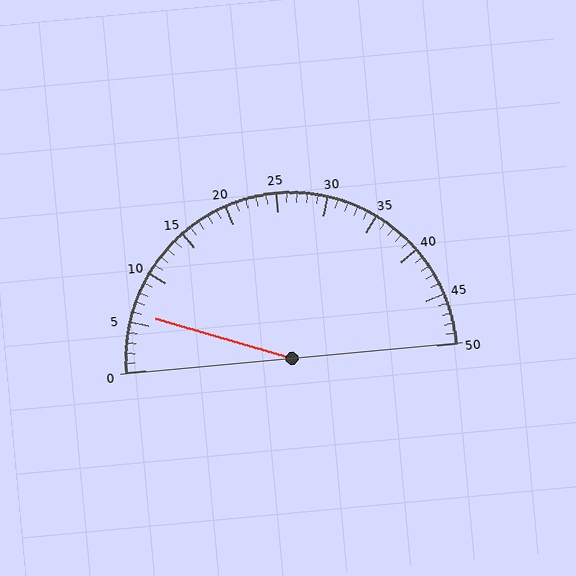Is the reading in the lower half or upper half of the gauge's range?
The reading is in the lower half of the range (0 to 50).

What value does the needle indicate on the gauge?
The needle indicates approximately 6.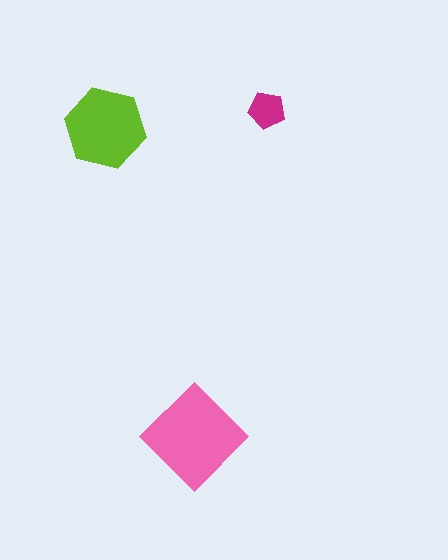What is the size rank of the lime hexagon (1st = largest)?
2nd.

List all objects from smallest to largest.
The magenta pentagon, the lime hexagon, the pink diamond.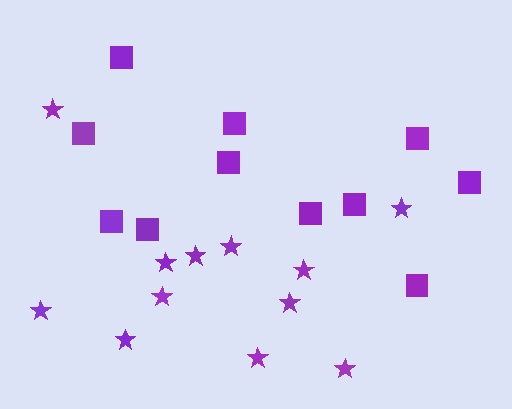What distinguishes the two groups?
There are 2 groups: one group of squares (11) and one group of stars (12).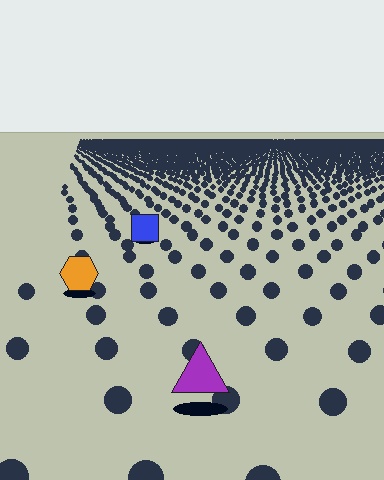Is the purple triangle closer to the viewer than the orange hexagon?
Yes. The purple triangle is closer — you can tell from the texture gradient: the ground texture is coarser near it.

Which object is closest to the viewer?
The purple triangle is closest. The texture marks near it are larger and more spread out.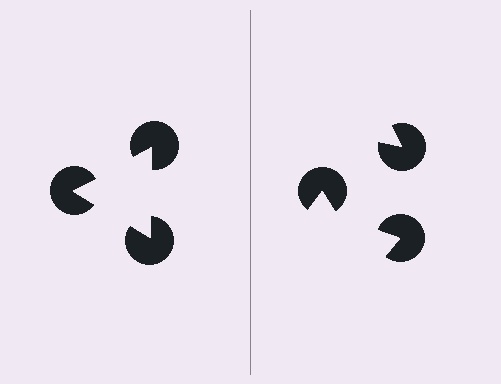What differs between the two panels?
The pac-man discs are positioned identically on both sides; only the wedge orientations differ. On the left they align to a triangle; on the right they are misaligned.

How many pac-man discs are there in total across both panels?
6 — 3 on each side.